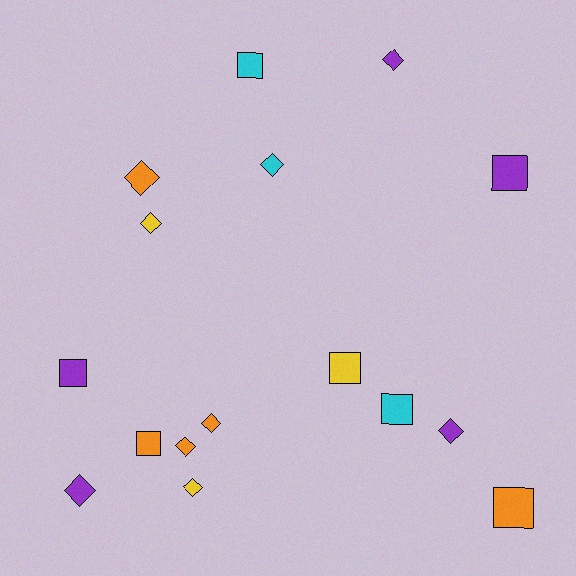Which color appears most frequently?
Orange, with 5 objects.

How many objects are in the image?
There are 16 objects.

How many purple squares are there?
There are 2 purple squares.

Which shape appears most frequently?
Diamond, with 9 objects.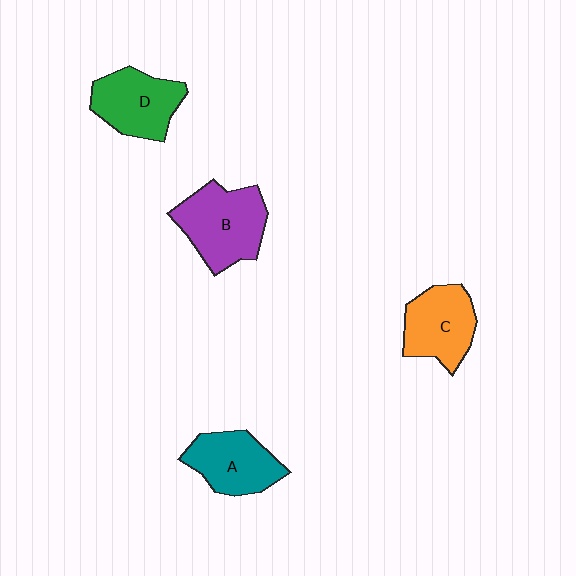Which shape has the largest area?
Shape B (purple).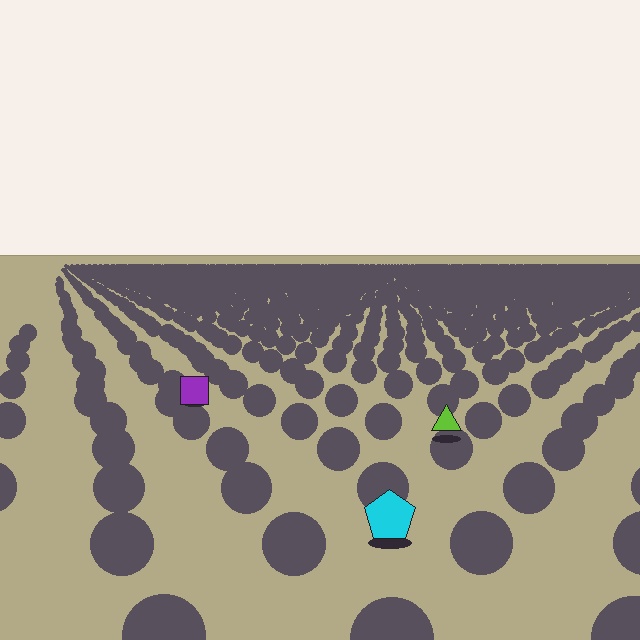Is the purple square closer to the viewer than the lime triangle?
No. The lime triangle is closer — you can tell from the texture gradient: the ground texture is coarser near it.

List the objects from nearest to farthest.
From nearest to farthest: the cyan pentagon, the lime triangle, the purple square.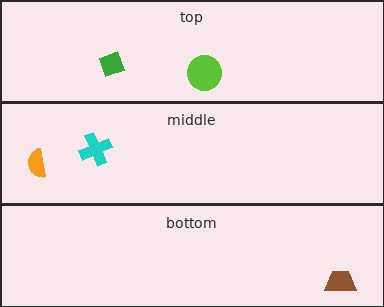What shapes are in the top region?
The green diamond, the lime circle.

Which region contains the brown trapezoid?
The bottom region.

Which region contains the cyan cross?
The middle region.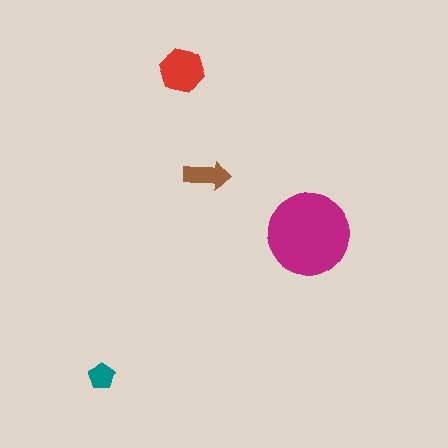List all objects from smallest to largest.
The teal pentagon, the brown arrow, the red hexagon, the magenta circle.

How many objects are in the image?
There are 4 objects in the image.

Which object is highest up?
The red hexagon is topmost.